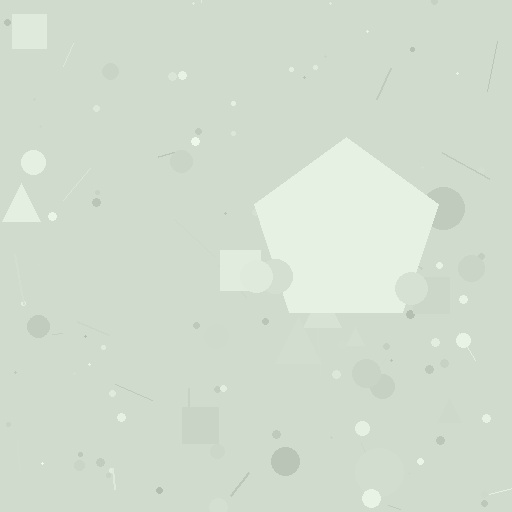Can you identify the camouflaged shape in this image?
The camouflaged shape is a pentagon.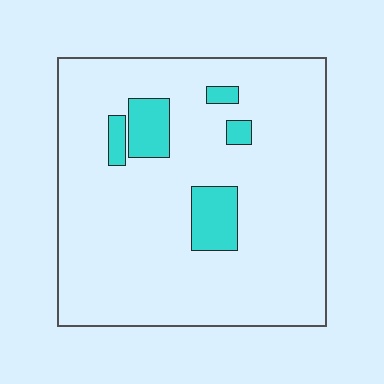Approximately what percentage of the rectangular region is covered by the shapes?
Approximately 10%.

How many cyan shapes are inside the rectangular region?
5.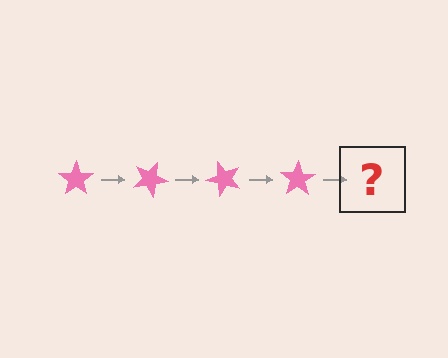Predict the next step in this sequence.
The next step is a pink star rotated 100 degrees.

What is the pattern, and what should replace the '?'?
The pattern is that the star rotates 25 degrees each step. The '?' should be a pink star rotated 100 degrees.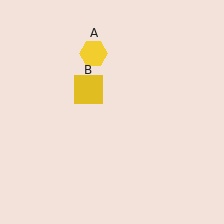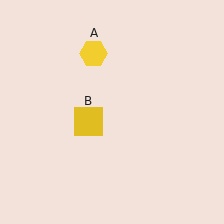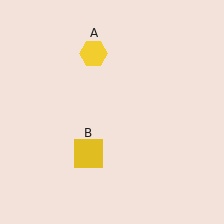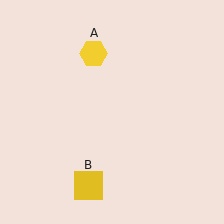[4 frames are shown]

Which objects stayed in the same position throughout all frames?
Yellow hexagon (object A) remained stationary.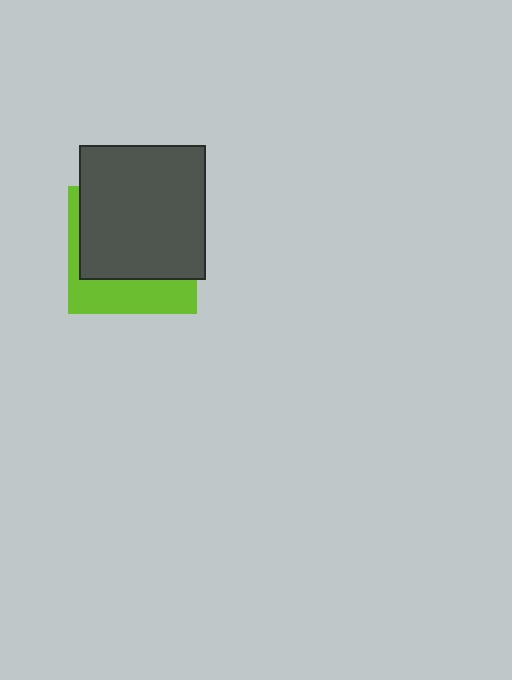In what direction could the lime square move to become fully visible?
The lime square could move down. That would shift it out from behind the dark gray rectangle entirely.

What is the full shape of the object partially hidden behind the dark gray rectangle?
The partially hidden object is a lime square.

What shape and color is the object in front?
The object in front is a dark gray rectangle.